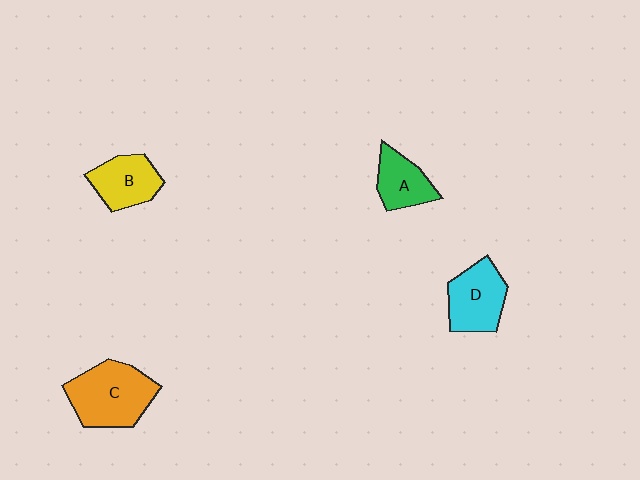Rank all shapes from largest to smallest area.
From largest to smallest: C (orange), D (cyan), B (yellow), A (green).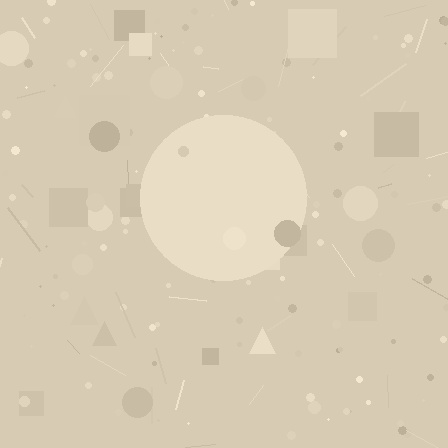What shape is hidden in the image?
A circle is hidden in the image.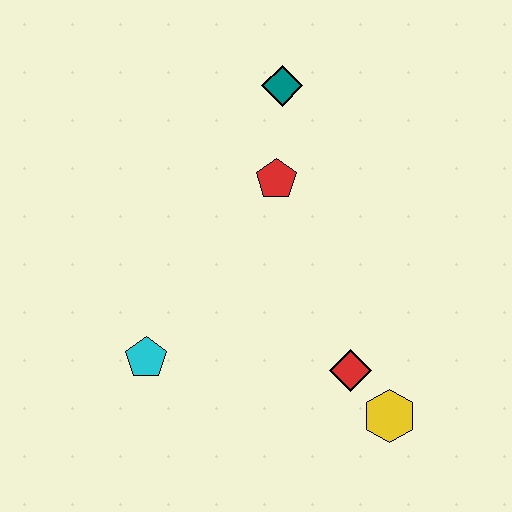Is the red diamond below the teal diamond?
Yes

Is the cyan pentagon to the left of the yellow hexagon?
Yes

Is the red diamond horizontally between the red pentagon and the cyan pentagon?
No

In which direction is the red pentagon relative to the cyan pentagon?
The red pentagon is above the cyan pentagon.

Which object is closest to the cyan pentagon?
The red diamond is closest to the cyan pentagon.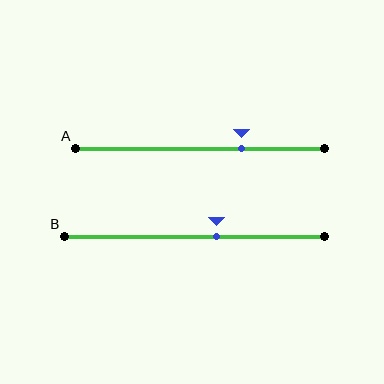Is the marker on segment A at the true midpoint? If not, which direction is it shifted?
No, the marker on segment A is shifted to the right by about 17% of the segment length.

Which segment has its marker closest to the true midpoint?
Segment B has its marker closest to the true midpoint.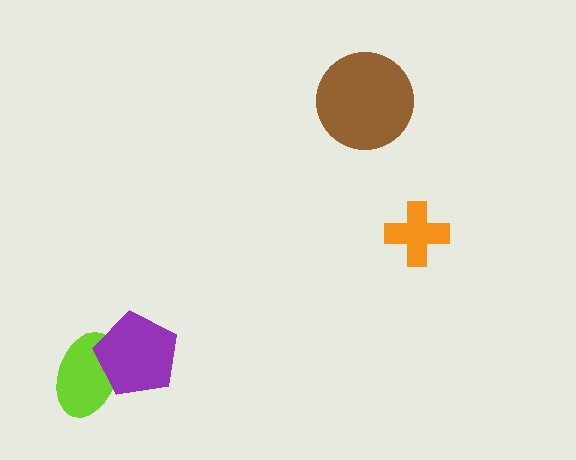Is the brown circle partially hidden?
No, no other shape covers it.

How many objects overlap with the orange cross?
0 objects overlap with the orange cross.